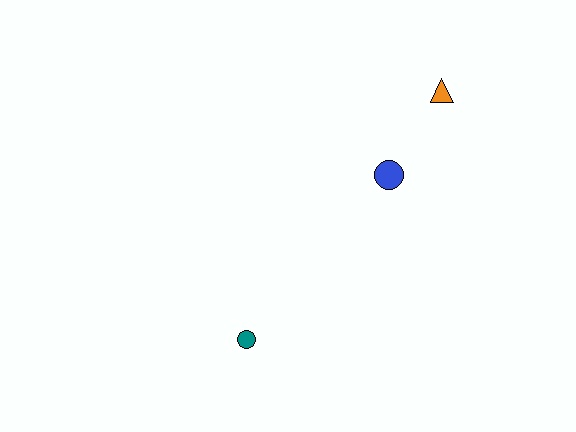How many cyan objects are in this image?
There are no cyan objects.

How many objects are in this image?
There are 3 objects.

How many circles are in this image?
There are 2 circles.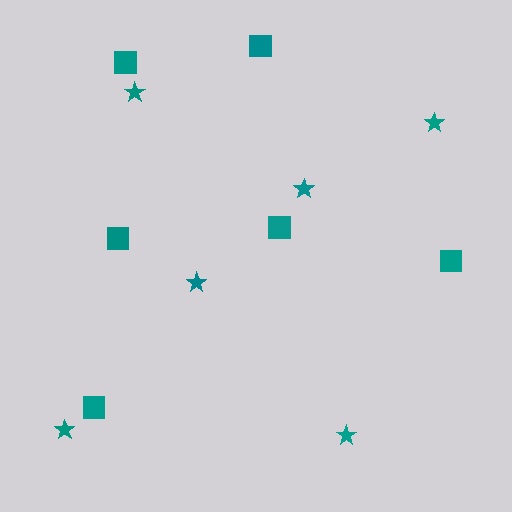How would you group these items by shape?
There are 2 groups: one group of squares (6) and one group of stars (6).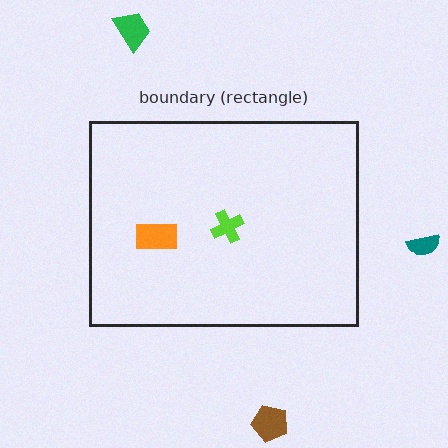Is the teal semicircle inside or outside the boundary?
Outside.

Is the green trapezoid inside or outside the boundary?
Outside.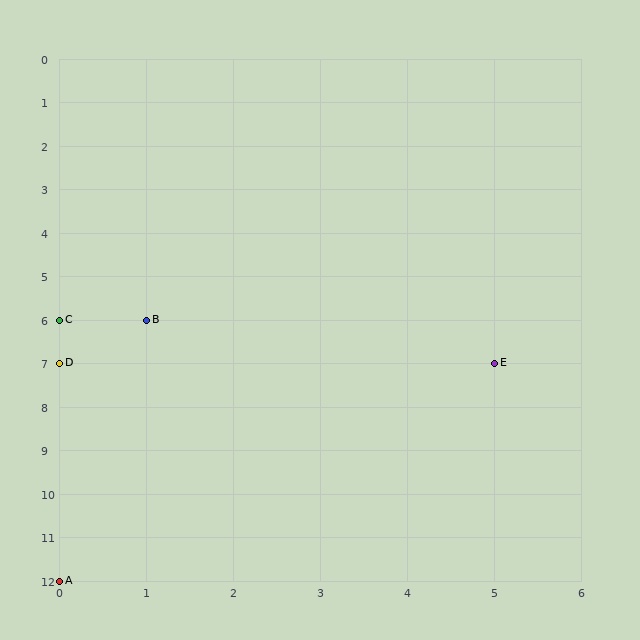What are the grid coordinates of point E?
Point E is at grid coordinates (5, 7).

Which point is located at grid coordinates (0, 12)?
Point A is at (0, 12).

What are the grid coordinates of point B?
Point B is at grid coordinates (1, 6).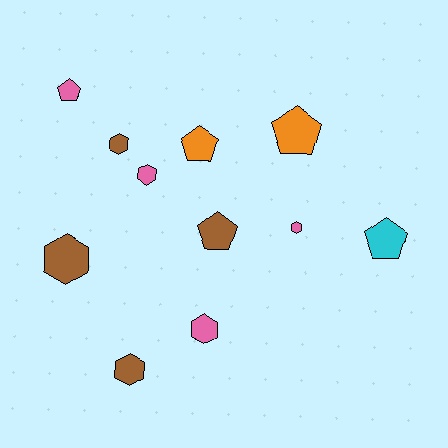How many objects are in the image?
There are 11 objects.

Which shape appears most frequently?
Hexagon, with 6 objects.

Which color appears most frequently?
Pink, with 4 objects.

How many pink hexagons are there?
There are 3 pink hexagons.